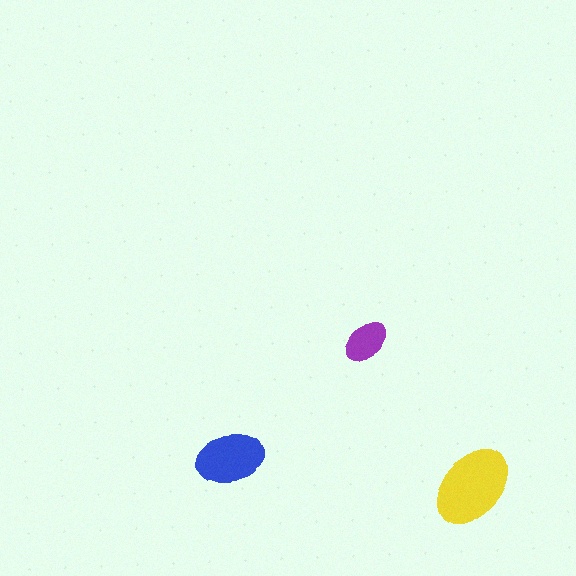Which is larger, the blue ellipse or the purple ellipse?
The blue one.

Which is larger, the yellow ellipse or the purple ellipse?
The yellow one.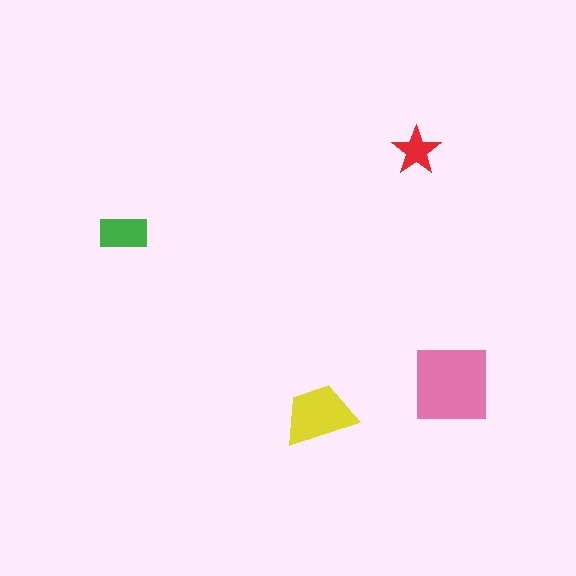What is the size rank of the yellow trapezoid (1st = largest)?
2nd.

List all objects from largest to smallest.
The pink square, the yellow trapezoid, the green rectangle, the red star.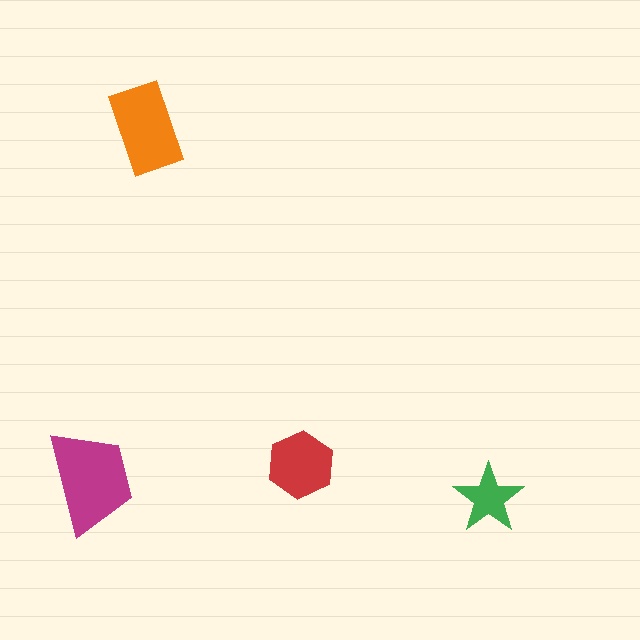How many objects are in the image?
There are 4 objects in the image.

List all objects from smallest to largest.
The green star, the red hexagon, the orange rectangle, the magenta trapezoid.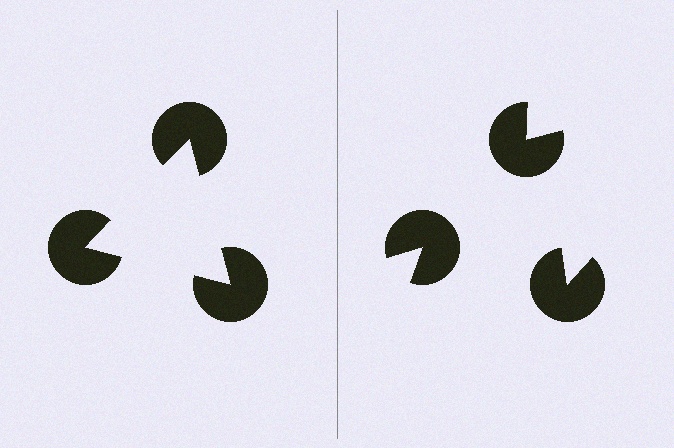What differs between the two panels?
The pac-man discs are positioned identically on both sides; only the wedge orientations differ. On the left they align to a triangle; on the right they are misaligned.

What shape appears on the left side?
An illusory triangle.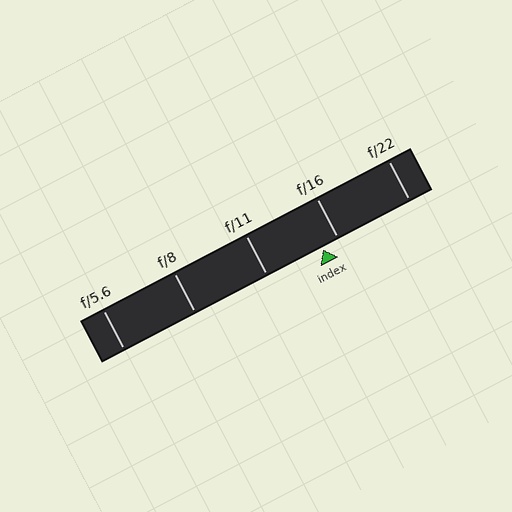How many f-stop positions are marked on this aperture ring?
There are 5 f-stop positions marked.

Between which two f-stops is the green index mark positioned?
The index mark is between f/11 and f/16.